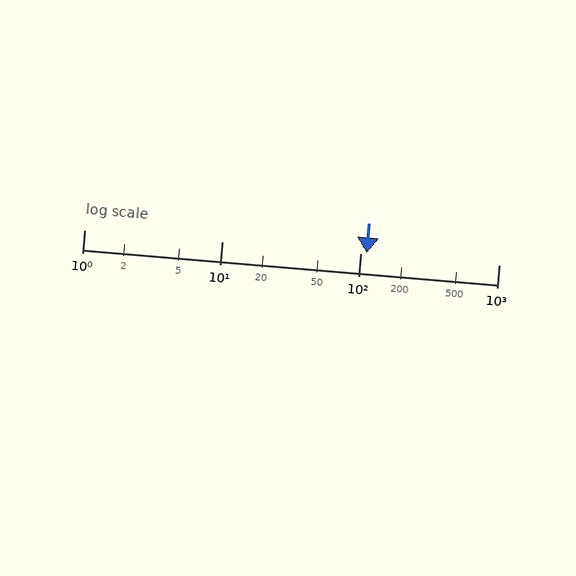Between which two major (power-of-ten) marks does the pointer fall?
The pointer is between 100 and 1000.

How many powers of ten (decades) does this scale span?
The scale spans 3 decades, from 1 to 1000.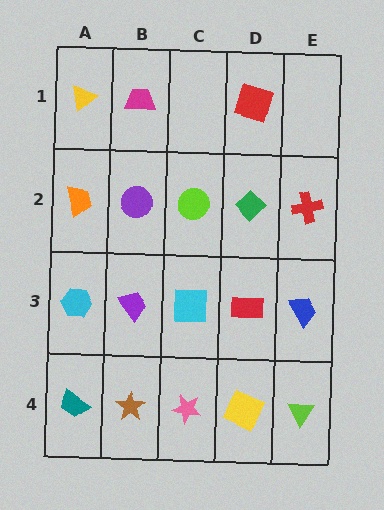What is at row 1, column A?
A yellow triangle.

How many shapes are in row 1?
3 shapes.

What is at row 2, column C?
A lime circle.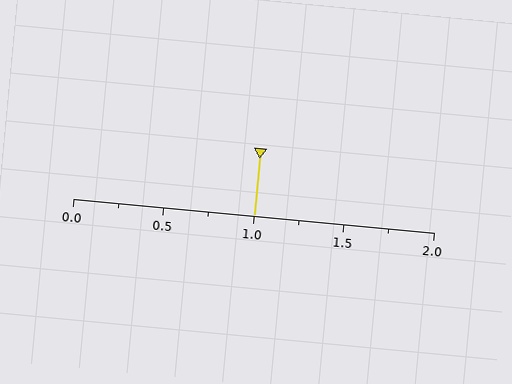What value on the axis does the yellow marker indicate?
The marker indicates approximately 1.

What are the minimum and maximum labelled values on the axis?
The axis runs from 0.0 to 2.0.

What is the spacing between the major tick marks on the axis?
The major ticks are spaced 0.5 apart.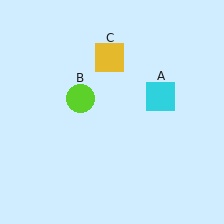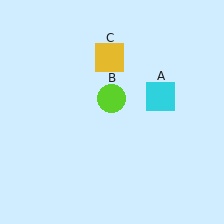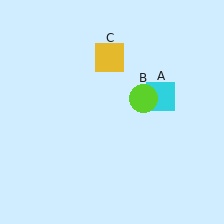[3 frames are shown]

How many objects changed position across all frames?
1 object changed position: lime circle (object B).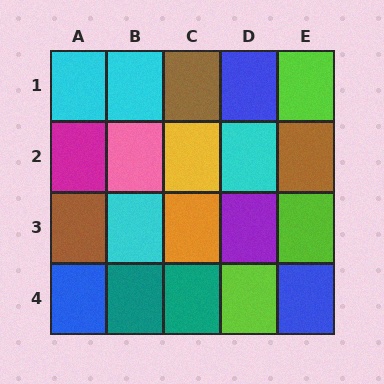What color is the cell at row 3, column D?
Purple.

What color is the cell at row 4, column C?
Teal.